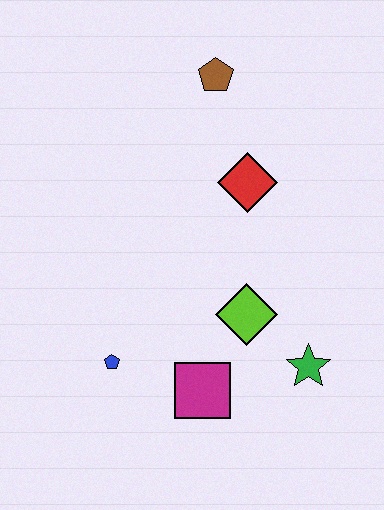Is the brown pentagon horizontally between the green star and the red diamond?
No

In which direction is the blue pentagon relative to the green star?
The blue pentagon is to the left of the green star.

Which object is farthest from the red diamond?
The blue pentagon is farthest from the red diamond.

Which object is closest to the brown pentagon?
The red diamond is closest to the brown pentagon.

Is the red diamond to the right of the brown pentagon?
Yes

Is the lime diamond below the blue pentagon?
No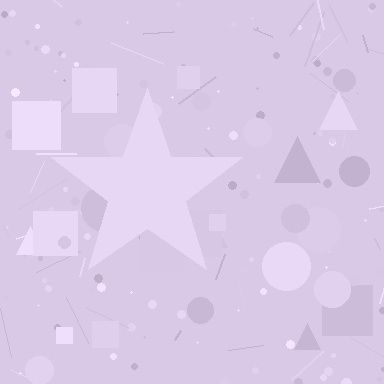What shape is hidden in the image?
A star is hidden in the image.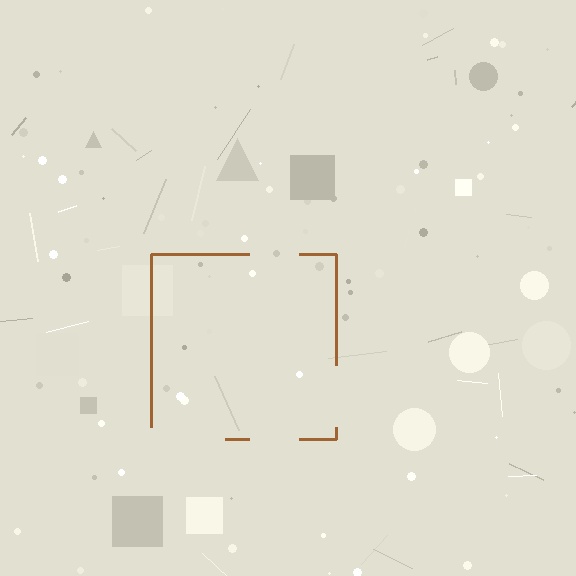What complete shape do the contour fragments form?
The contour fragments form a square.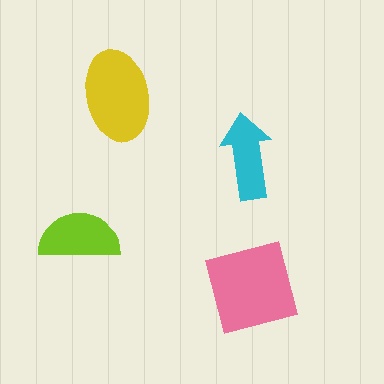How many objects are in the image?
There are 4 objects in the image.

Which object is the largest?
The pink square.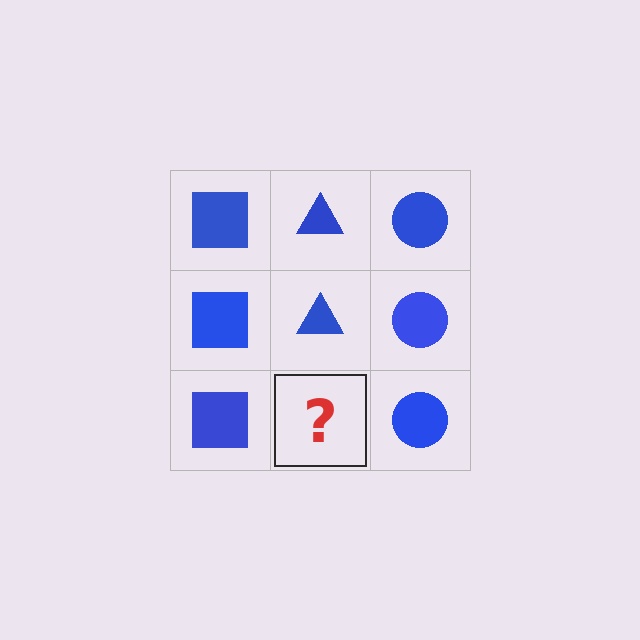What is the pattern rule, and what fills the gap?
The rule is that each column has a consistent shape. The gap should be filled with a blue triangle.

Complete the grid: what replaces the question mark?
The question mark should be replaced with a blue triangle.